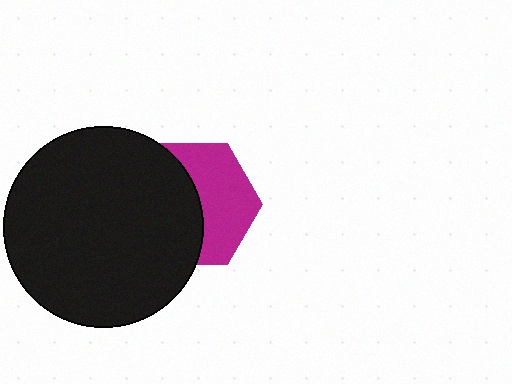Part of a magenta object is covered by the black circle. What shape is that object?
It is a hexagon.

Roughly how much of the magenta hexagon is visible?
About half of it is visible (roughly 49%).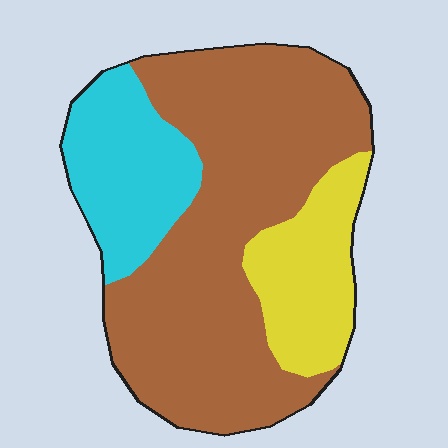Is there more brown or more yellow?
Brown.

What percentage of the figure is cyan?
Cyan covers roughly 20% of the figure.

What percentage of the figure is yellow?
Yellow covers roughly 20% of the figure.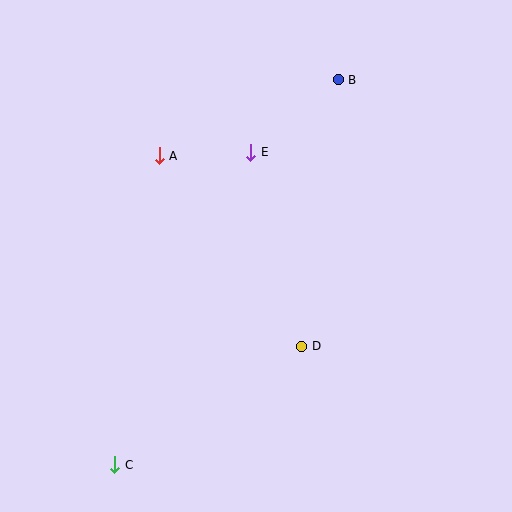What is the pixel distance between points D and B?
The distance between D and B is 269 pixels.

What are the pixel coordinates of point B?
Point B is at (338, 80).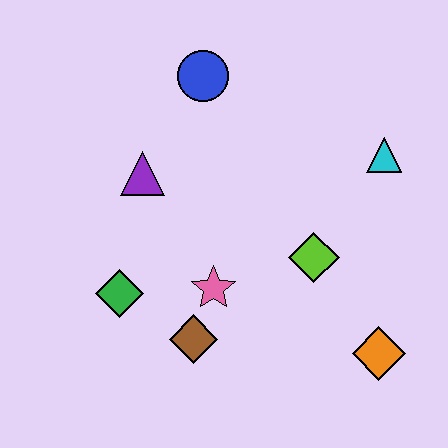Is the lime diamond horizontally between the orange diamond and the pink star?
Yes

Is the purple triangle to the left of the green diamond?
No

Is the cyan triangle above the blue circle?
No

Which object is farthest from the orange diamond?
The blue circle is farthest from the orange diamond.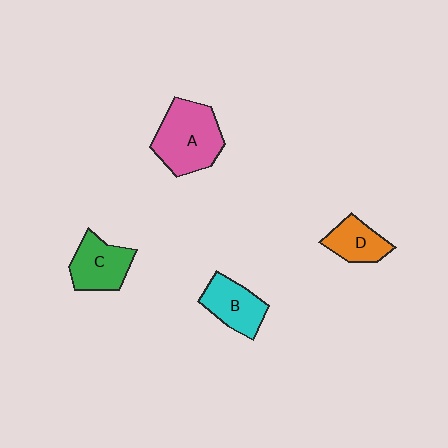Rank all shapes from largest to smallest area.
From largest to smallest: A (pink), C (green), B (cyan), D (orange).